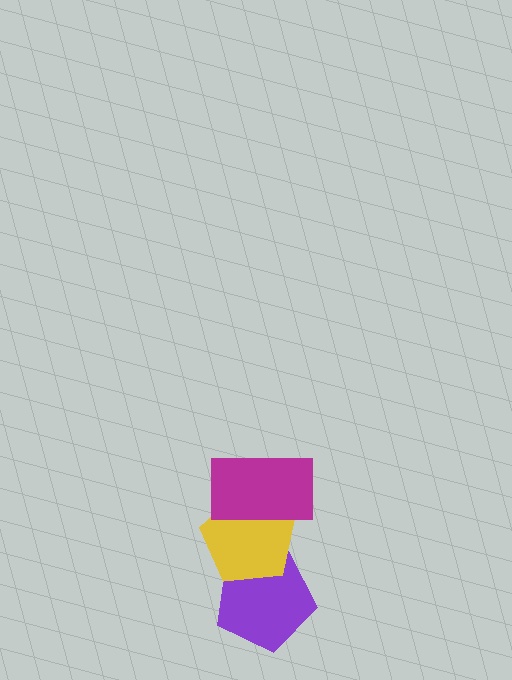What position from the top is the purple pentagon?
The purple pentagon is 3rd from the top.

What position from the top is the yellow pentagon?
The yellow pentagon is 2nd from the top.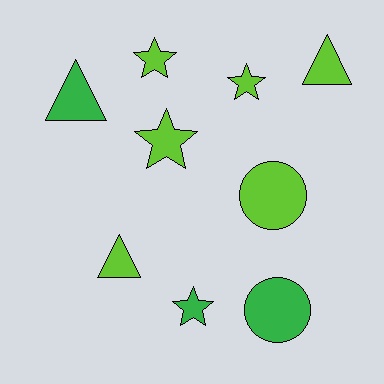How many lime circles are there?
There is 1 lime circle.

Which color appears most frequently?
Lime, with 6 objects.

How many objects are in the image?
There are 9 objects.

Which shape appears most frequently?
Star, with 4 objects.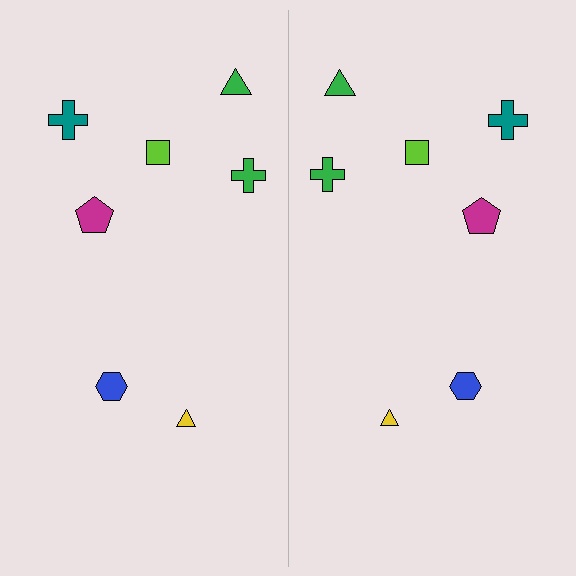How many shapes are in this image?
There are 14 shapes in this image.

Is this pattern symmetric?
Yes, this pattern has bilateral (reflection) symmetry.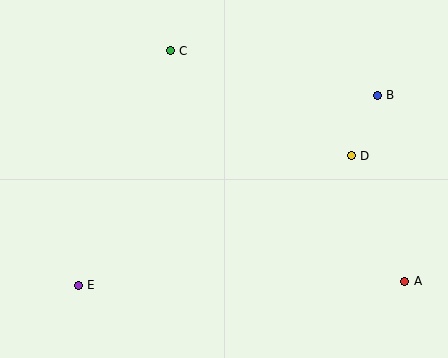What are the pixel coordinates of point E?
Point E is at (78, 285).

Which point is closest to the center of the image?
Point D at (351, 156) is closest to the center.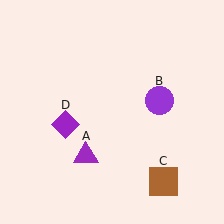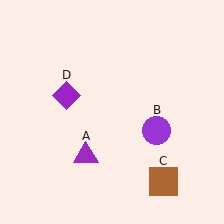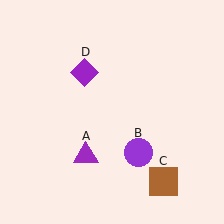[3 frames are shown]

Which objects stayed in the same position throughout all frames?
Purple triangle (object A) and brown square (object C) remained stationary.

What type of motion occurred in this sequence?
The purple circle (object B), purple diamond (object D) rotated clockwise around the center of the scene.